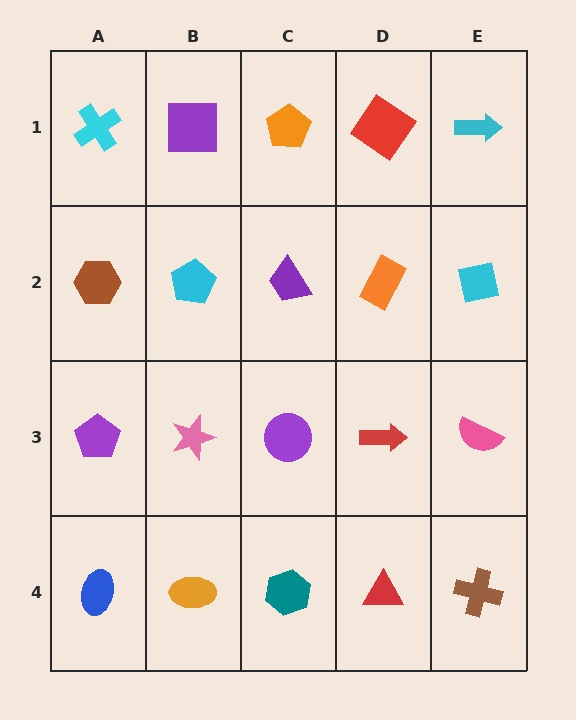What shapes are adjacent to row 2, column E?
A cyan arrow (row 1, column E), a pink semicircle (row 3, column E), an orange rectangle (row 2, column D).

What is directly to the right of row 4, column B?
A teal hexagon.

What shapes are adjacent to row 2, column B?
A purple square (row 1, column B), a pink star (row 3, column B), a brown hexagon (row 2, column A), a purple trapezoid (row 2, column C).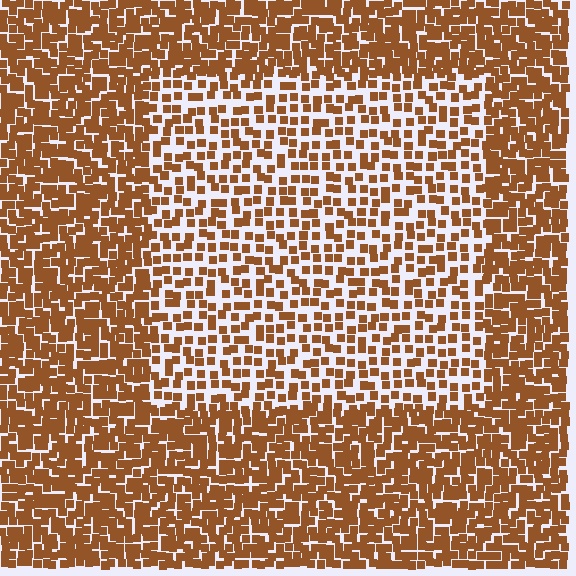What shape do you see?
I see a rectangle.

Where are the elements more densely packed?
The elements are more densely packed outside the rectangle boundary.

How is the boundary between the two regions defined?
The boundary is defined by a change in element density (approximately 1.9x ratio). All elements are the same color, size, and shape.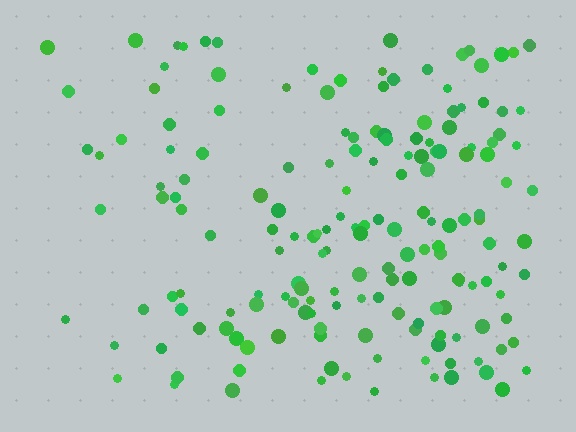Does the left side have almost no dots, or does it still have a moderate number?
Still a moderate number, just noticeably fewer than the right.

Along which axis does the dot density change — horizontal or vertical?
Horizontal.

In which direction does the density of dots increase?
From left to right, with the right side densest.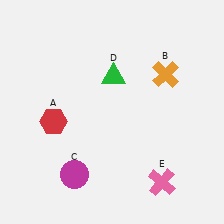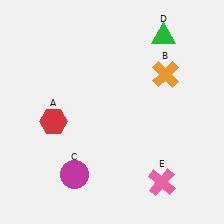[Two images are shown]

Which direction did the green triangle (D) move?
The green triangle (D) moved right.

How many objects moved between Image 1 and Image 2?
1 object moved between the two images.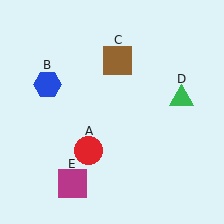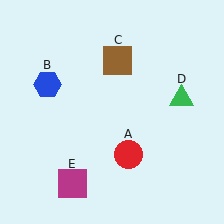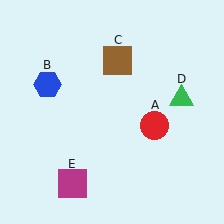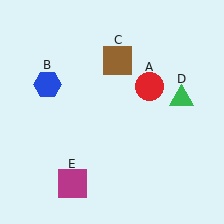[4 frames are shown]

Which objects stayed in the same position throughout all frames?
Blue hexagon (object B) and brown square (object C) and green triangle (object D) and magenta square (object E) remained stationary.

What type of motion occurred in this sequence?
The red circle (object A) rotated counterclockwise around the center of the scene.